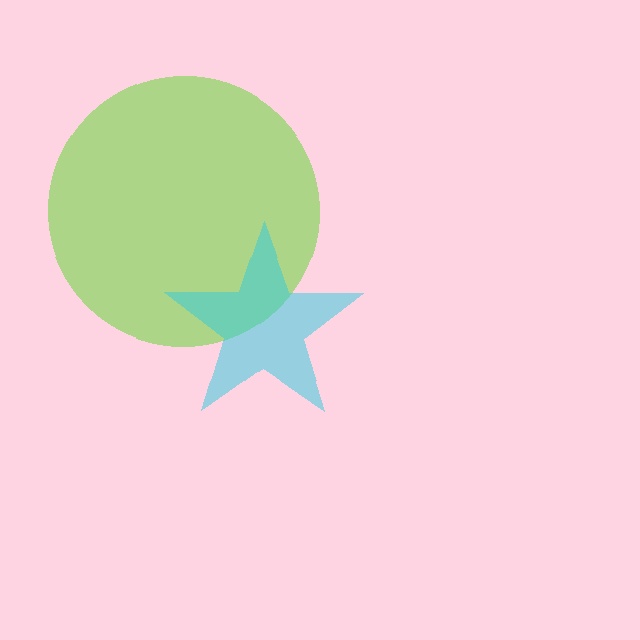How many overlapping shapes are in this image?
There are 2 overlapping shapes in the image.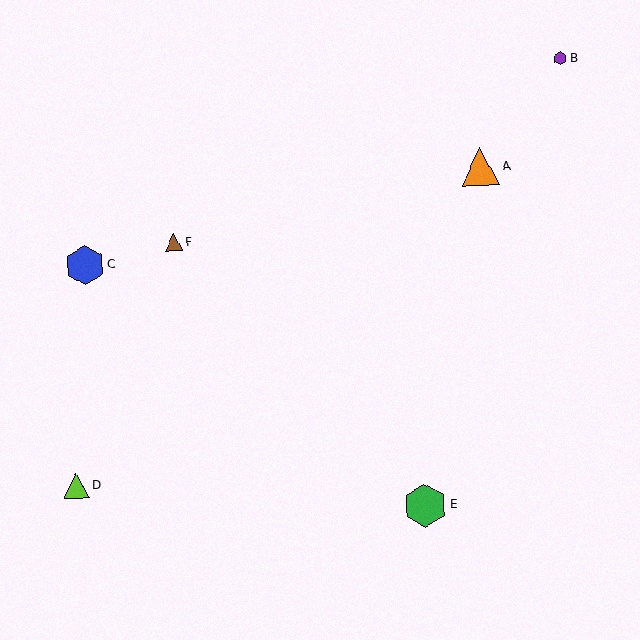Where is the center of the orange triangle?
The center of the orange triangle is at (480, 167).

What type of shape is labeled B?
Shape B is a purple hexagon.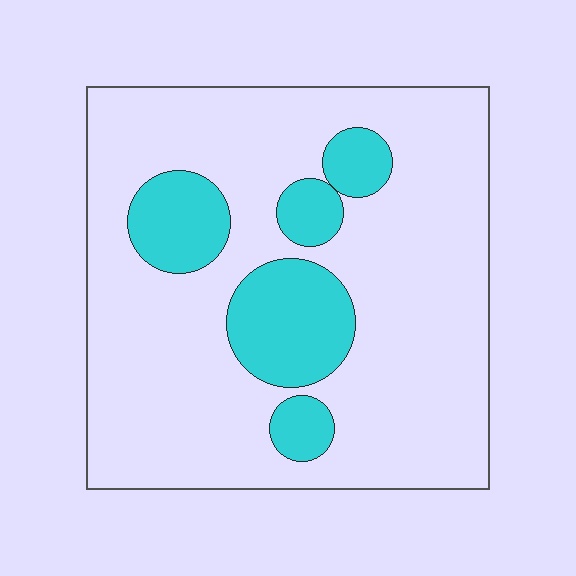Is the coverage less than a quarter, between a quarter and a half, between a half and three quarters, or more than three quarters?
Less than a quarter.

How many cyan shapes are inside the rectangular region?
5.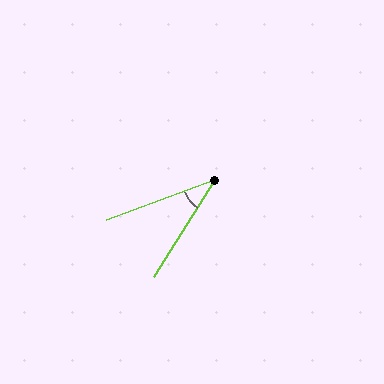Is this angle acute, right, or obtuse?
It is acute.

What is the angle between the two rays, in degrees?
Approximately 37 degrees.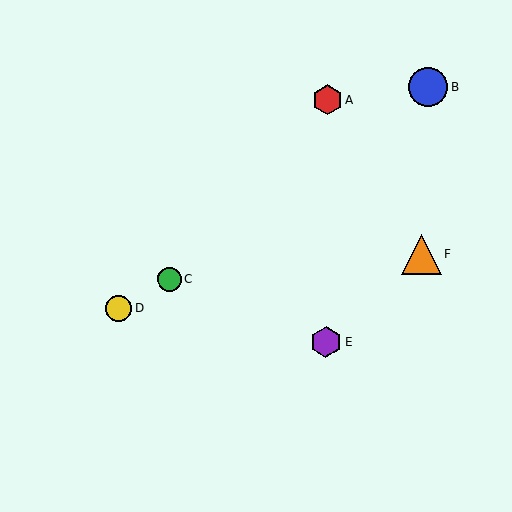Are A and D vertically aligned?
No, A is at x≈327 and D is at x≈118.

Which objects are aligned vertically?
Objects A, E are aligned vertically.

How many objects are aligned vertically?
2 objects (A, E) are aligned vertically.